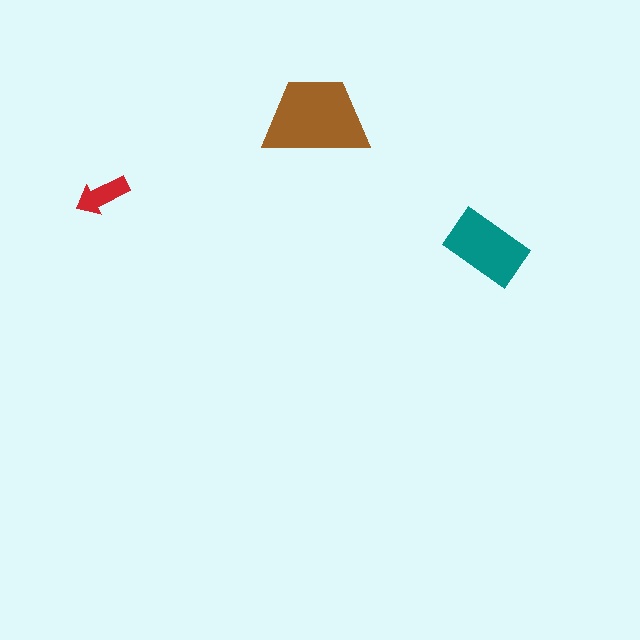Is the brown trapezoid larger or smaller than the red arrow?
Larger.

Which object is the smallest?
The red arrow.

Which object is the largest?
The brown trapezoid.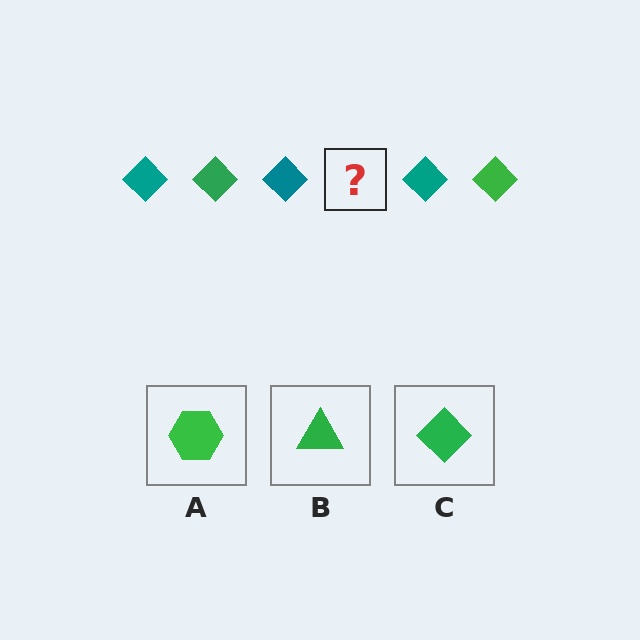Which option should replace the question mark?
Option C.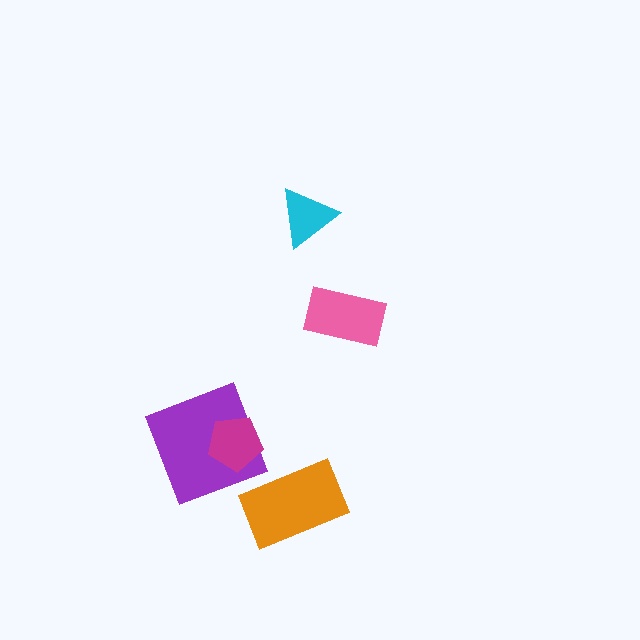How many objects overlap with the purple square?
1 object overlaps with the purple square.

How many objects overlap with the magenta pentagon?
1 object overlaps with the magenta pentagon.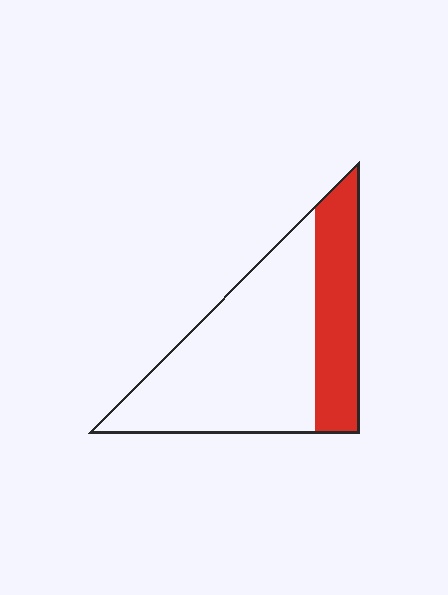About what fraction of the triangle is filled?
About one third (1/3).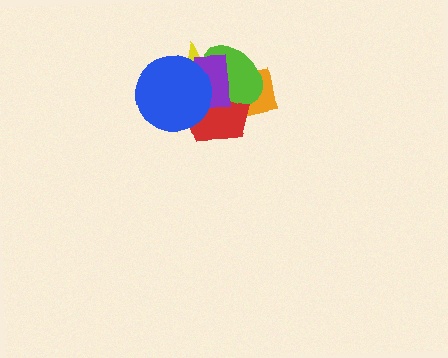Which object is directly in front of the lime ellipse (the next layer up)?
The purple rectangle is directly in front of the lime ellipse.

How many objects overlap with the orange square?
4 objects overlap with the orange square.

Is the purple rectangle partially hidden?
Yes, it is partially covered by another shape.